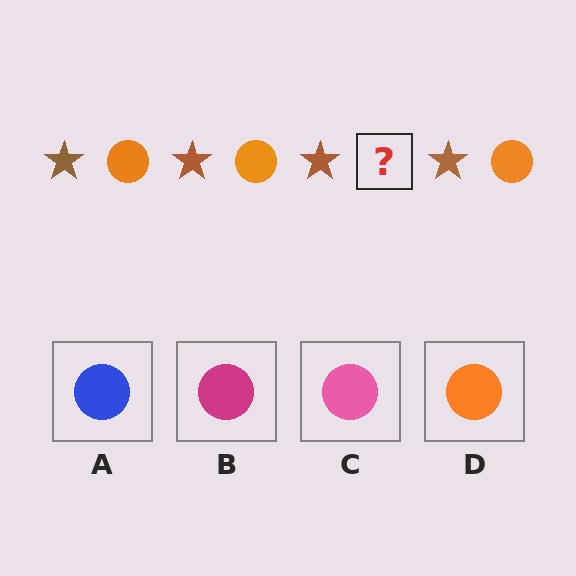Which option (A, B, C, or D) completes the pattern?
D.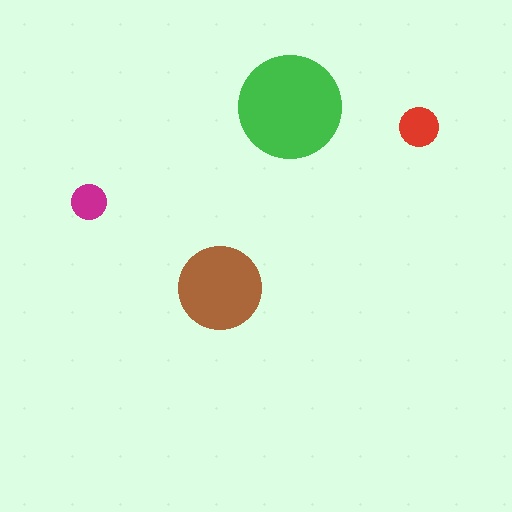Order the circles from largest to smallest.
the green one, the brown one, the red one, the magenta one.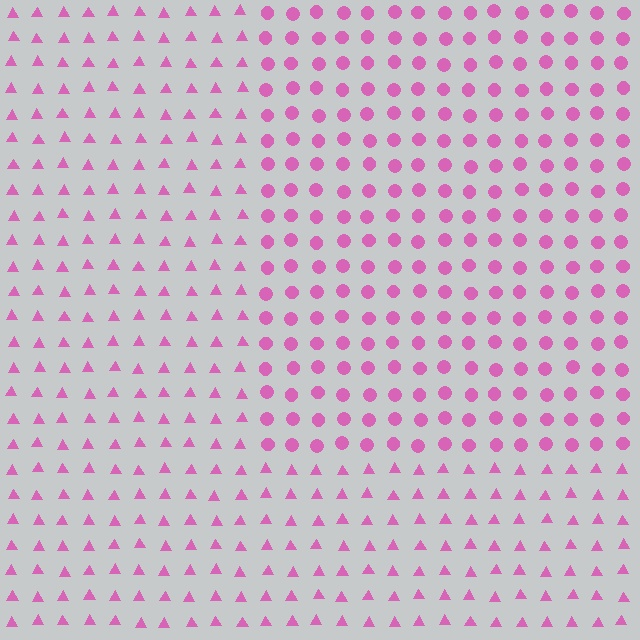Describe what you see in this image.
The image is filled with small pink elements arranged in a uniform grid. A rectangle-shaped region contains circles, while the surrounding area contains triangles. The boundary is defined purely by the change in element shape.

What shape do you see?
I see a rectangle.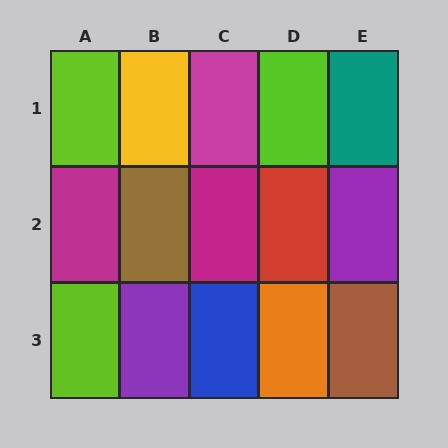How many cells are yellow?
1 cell is yellow.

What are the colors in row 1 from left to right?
Lime, yellow, magenta, lime, teal.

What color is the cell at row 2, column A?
Magenta.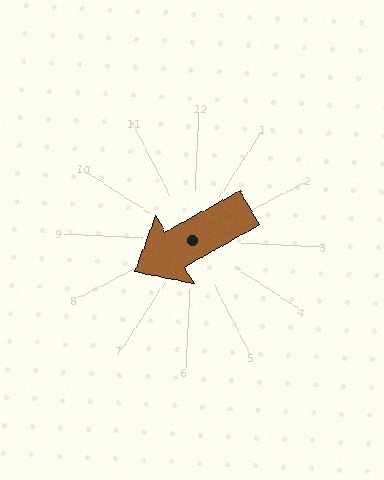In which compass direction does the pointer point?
Southwest.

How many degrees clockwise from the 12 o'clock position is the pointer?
Approximately 238 degrees.